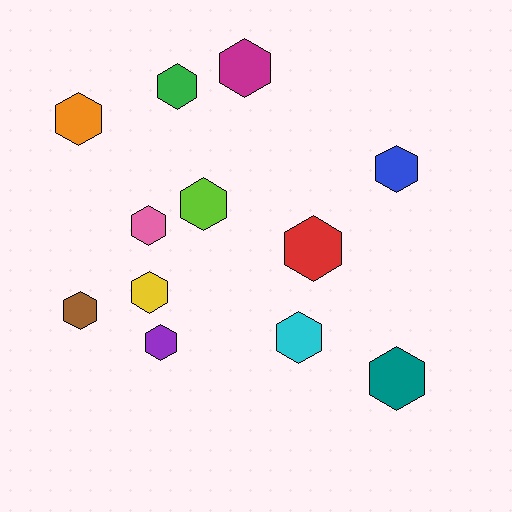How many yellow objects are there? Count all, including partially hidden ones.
There is 1 yellow object.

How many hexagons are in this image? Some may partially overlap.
There are 12 hexagons.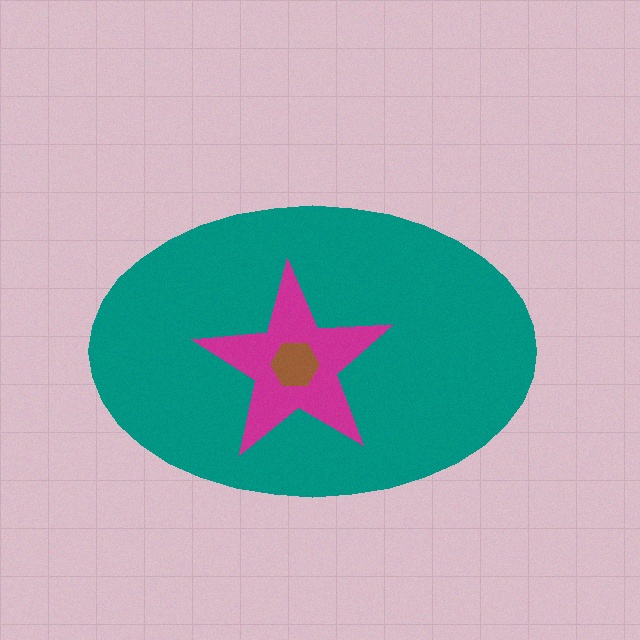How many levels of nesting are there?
3.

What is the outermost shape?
The teal ellipse.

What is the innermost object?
The brown hexagon.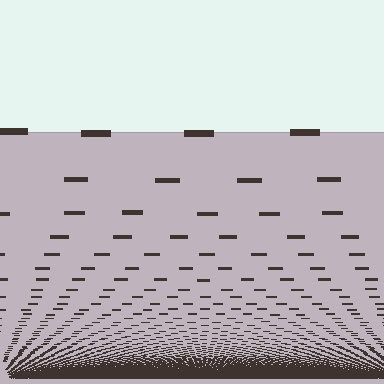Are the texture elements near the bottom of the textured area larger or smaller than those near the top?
Smaller. The gradient is inverted — elements near the bottom are smaller and denser.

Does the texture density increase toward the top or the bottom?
Density increases toward the bottom.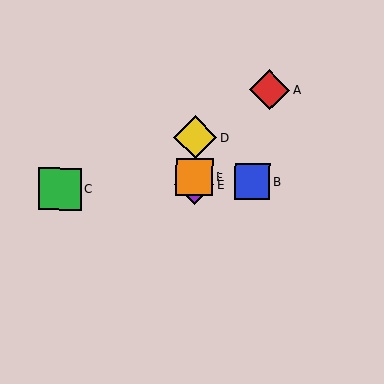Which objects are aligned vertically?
Objects D, E, F are aligned vertically.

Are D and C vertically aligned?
No, D is at x≈195 and C is at x≈60.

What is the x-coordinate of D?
Object D is at x≈195.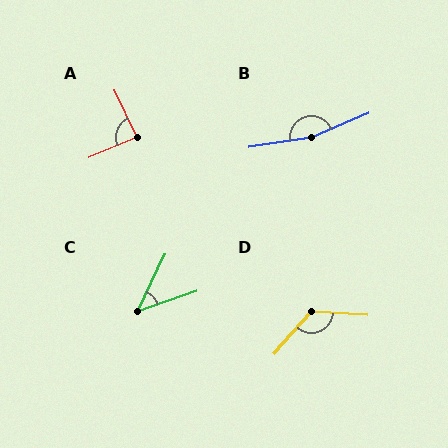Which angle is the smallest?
C, at approximately 45 degrees.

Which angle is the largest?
B, at approximately 166 degrees.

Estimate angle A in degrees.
Approximately 88 degrees.